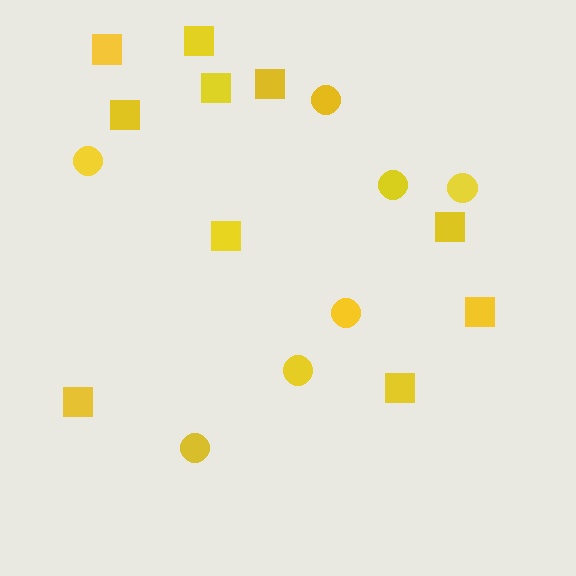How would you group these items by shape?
There are 2 groups: one group of circles (7) and one group of squares (10).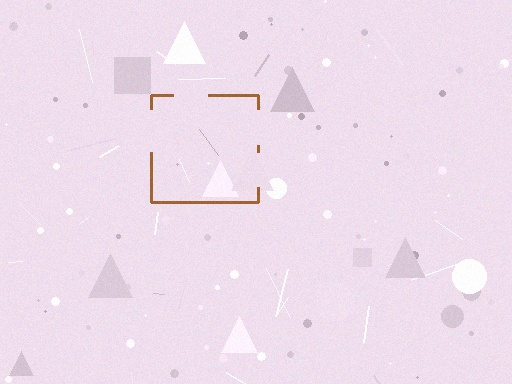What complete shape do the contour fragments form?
The contour fragments form a square.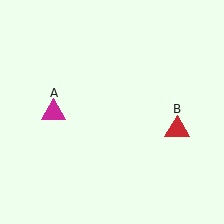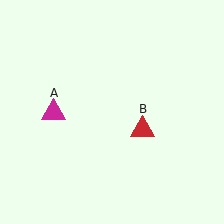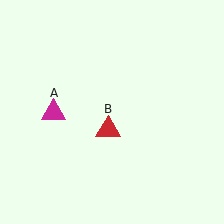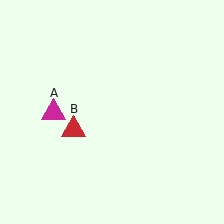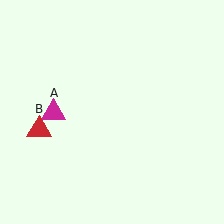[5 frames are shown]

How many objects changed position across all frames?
1 object changed position: red triangle (object B).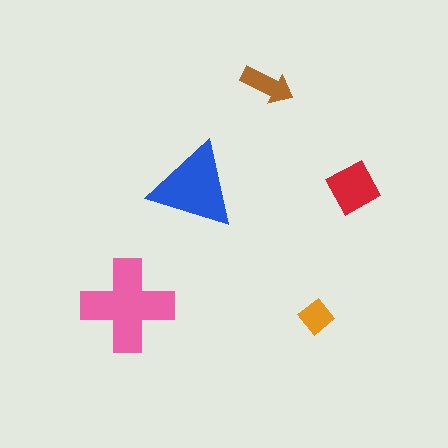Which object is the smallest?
The orange diamond.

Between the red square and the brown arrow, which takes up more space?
The red square.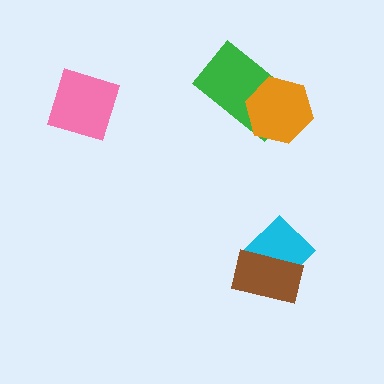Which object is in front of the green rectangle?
The orange hexagon is in front of the green rectangle.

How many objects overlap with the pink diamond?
0 objects overlap with the pink diamond.